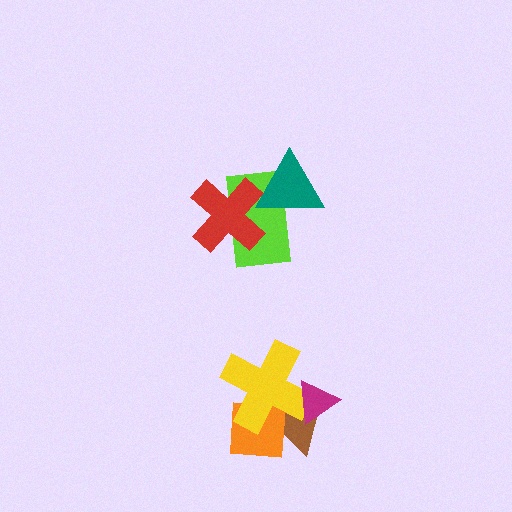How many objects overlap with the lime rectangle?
2 objects overlap with the lime rectangle.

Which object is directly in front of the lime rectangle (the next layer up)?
The teal triangle is directly in front of the lime rectangle.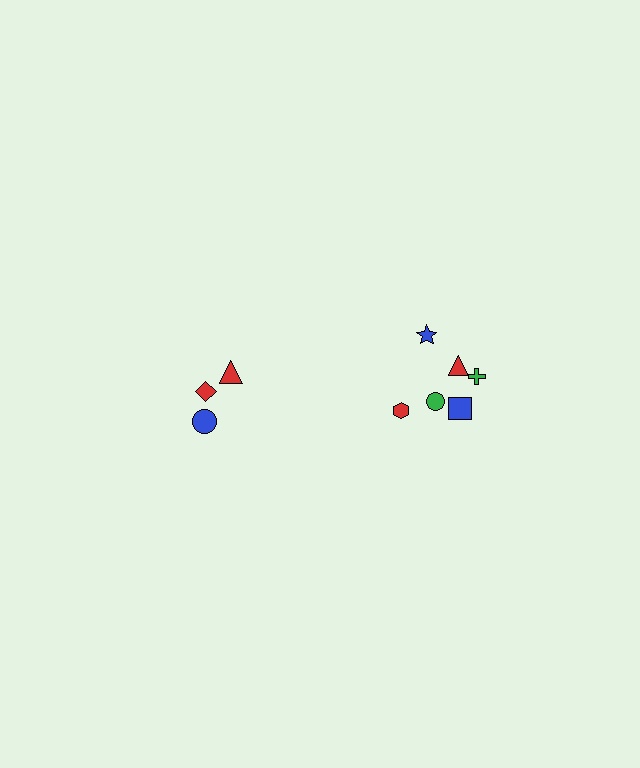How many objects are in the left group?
There are 3 objects.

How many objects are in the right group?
There are 6 objects.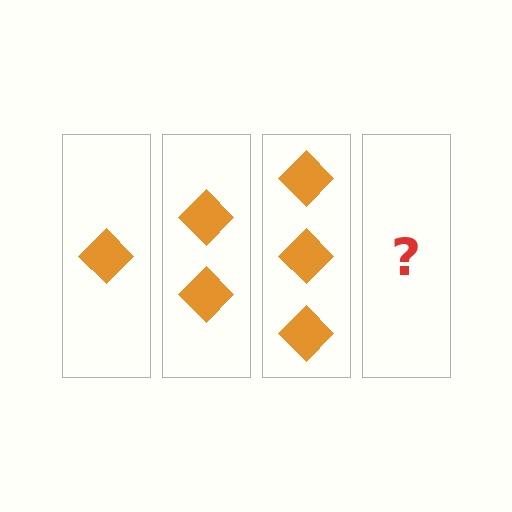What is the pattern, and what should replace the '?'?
The pattern is that each step adds one more diamond. The '?' should be 4 diamonds.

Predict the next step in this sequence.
The next step is 4 diamonds.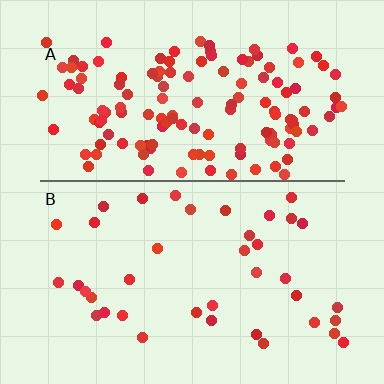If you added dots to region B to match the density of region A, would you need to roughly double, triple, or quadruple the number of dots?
Approximately triple.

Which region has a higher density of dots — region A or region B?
A (the top).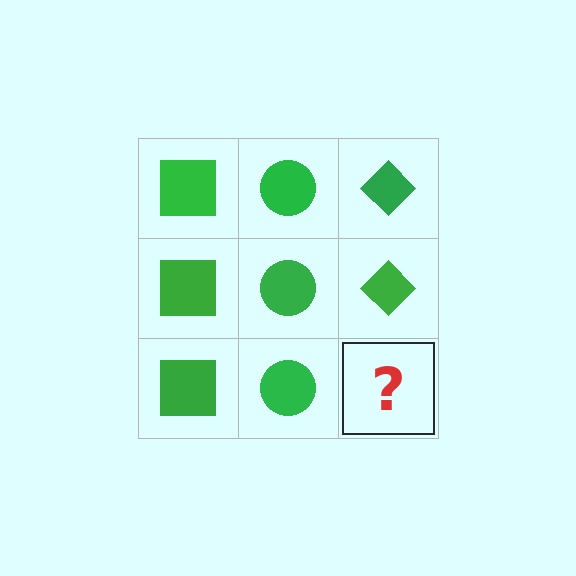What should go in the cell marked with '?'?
The missing cell should contain a green diamond.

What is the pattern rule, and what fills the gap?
The rule is that each column has a consistent shape. The gap should be filled with a green diamond.